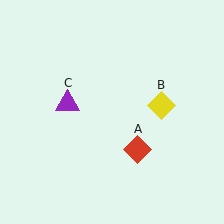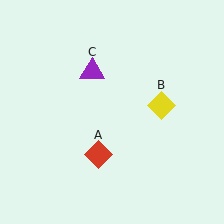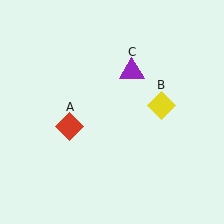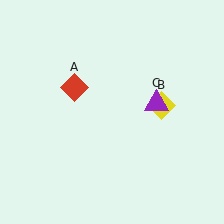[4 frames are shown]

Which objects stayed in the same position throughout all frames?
Yellow diamond (object B) remained stationary.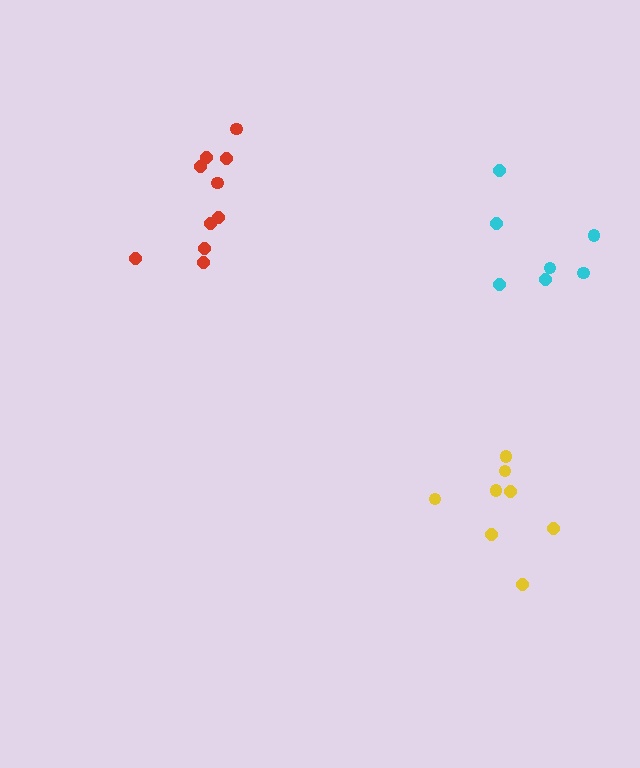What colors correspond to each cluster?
The clusters are colored: cyan, red, yellow.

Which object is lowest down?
The yellow cluster is bottommost.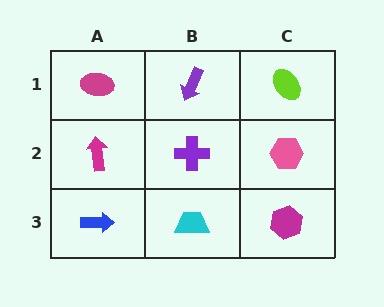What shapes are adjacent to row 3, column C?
A pink hexagon (row 2, column C), a cyan trapezoid (row 3, column B).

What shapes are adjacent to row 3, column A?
A magenta arrow (row 2, column A), a cyan trapezoid (row 3, column B).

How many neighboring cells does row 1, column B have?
3.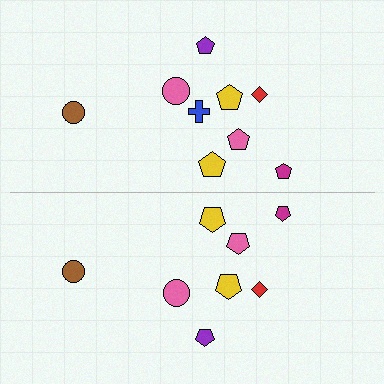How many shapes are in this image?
There are 17 shapes in this image.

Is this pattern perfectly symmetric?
No, the pattern is not perfectly symmetric. A blue cross is missing from the bottom side.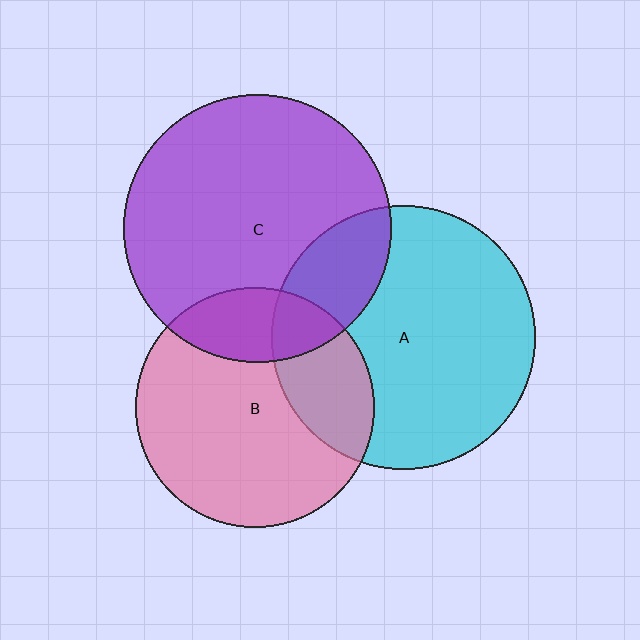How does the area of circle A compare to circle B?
Approximately 1.2 times.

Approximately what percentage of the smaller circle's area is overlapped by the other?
Approximately 20%.